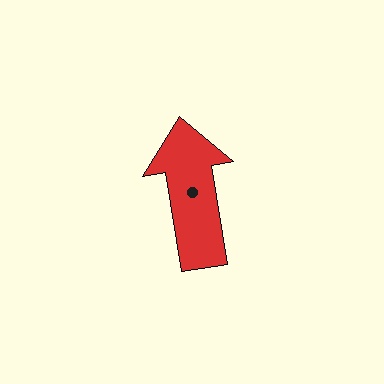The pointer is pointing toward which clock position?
Roughly 12 o'clock.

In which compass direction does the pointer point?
North.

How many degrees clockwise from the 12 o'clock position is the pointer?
Approximately 351 degrees.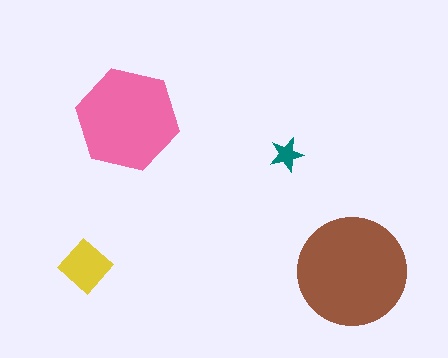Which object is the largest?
The brown circle.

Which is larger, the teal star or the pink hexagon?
The pink hexagon.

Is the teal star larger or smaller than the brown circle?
Smaller.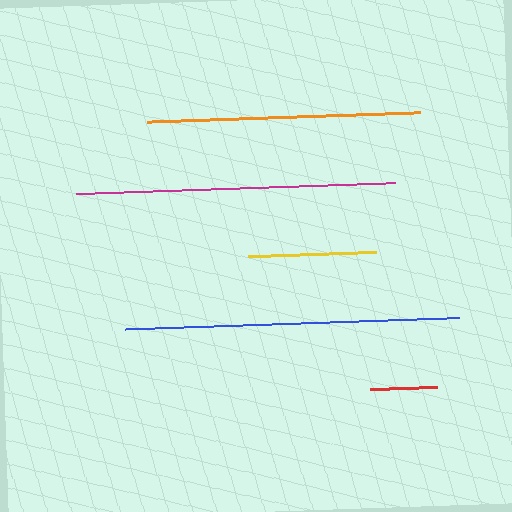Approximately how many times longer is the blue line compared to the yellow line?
The blue line is approximately 2.6 times the length of the yellow line.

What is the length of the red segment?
The red segment is approximately 67 pixels long.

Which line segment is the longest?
The blue line is the longest at approximately 334 pixels.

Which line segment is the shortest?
The red line is the shortest at approximately 67 pixels.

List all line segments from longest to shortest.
From longest to shortest: blue, magenta, orange, yellow, red.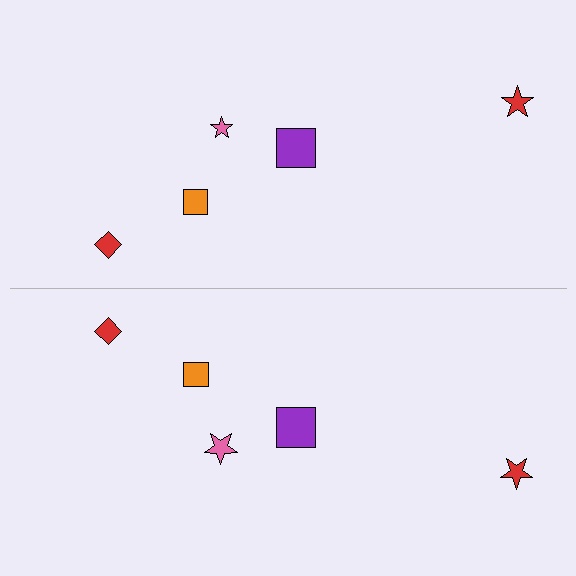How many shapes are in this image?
There are 10 shapes in this image.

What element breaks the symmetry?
The pink star on the bottom side has a different size than its mirror counterpart.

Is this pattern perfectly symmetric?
No, the pattern is not perfectly symmetric. The pink star on the bottom side has a different size than its mirror counterpart.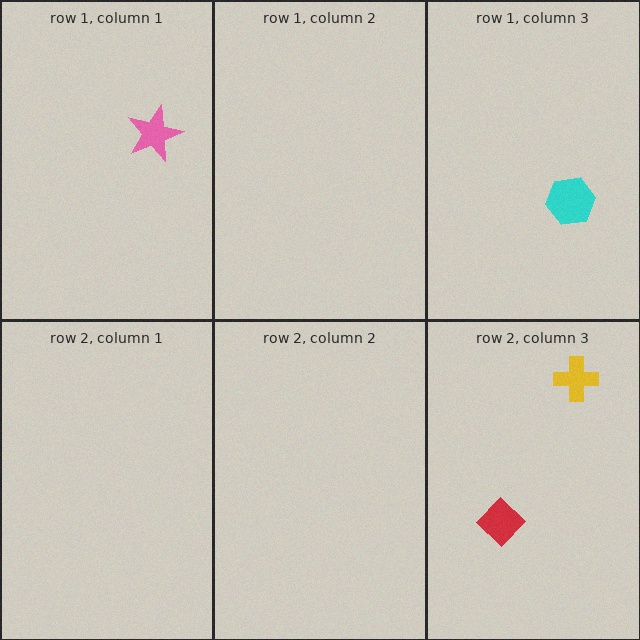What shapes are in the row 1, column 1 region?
The pink star.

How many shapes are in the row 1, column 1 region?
1.